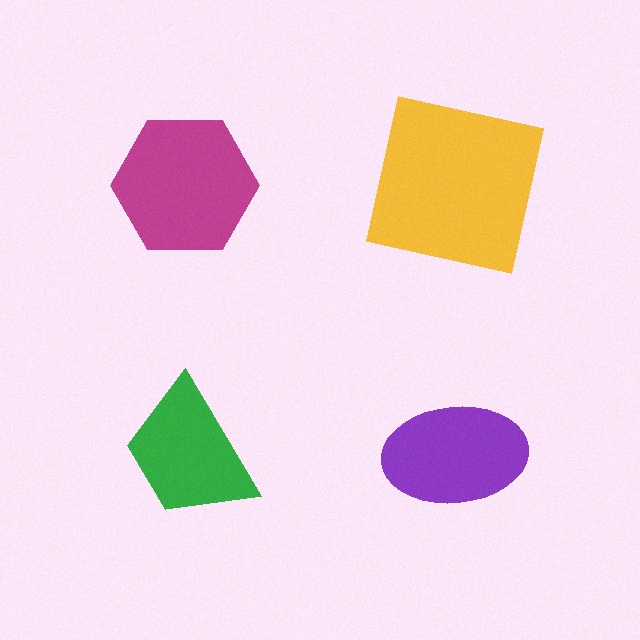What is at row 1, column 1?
A magenta hexagon.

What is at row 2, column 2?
A purple ellipse.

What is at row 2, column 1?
A green trapezoid.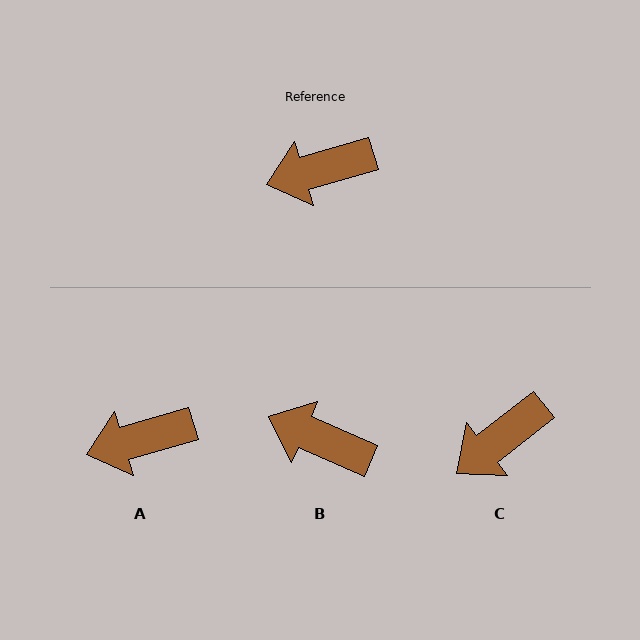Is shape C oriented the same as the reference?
No, it is off by about 22 degrees.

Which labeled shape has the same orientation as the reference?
A.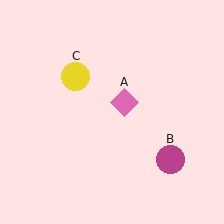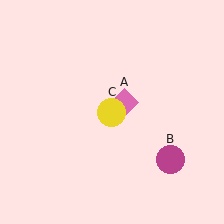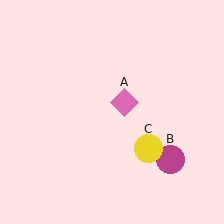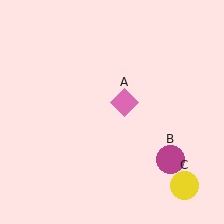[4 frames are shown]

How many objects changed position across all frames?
1 object changed position: yellow circle (object C).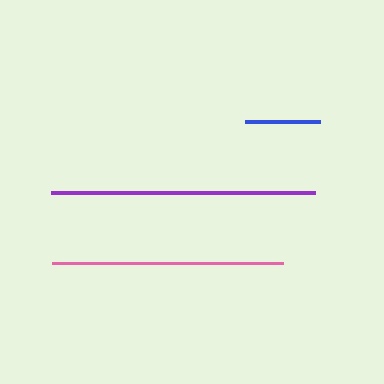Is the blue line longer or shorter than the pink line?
The pink line is longer than the blue line.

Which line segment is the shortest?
The blue line is the shortest at approximately 75 pixels.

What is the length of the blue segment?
The blue segment is approximately 75 pixels long.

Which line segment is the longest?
The purple line is the longest at approximately 264 pixels.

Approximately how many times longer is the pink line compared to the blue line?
The pink line is approximately 3.1 times the length of the blue line.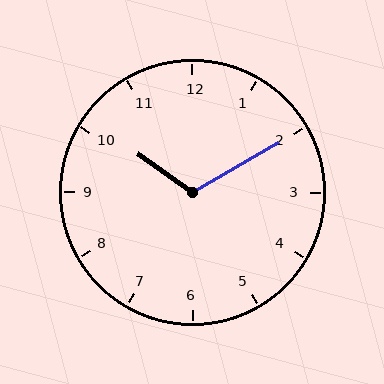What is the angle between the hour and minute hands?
Approximately 115 degrees.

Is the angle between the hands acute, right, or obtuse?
It is obtuse.